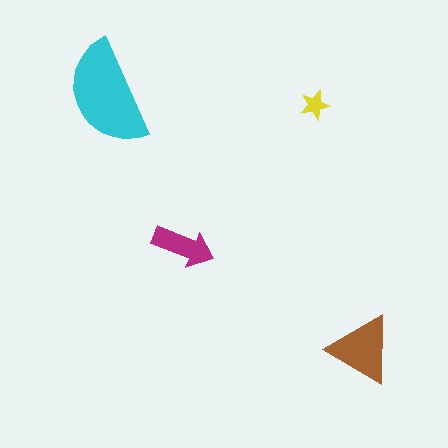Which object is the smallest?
The yellow star.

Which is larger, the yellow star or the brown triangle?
The brown triangle.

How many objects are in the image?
There are 4 objects in the image.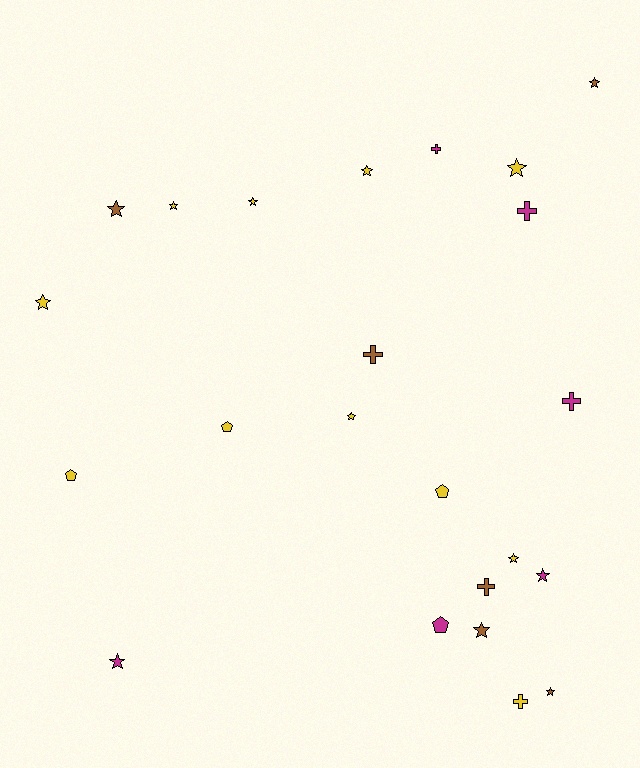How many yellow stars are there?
There are 7 yellow stars.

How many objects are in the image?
There are 23 objects.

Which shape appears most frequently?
Star, with 13 objects.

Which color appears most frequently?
Yellow, with 11 objects.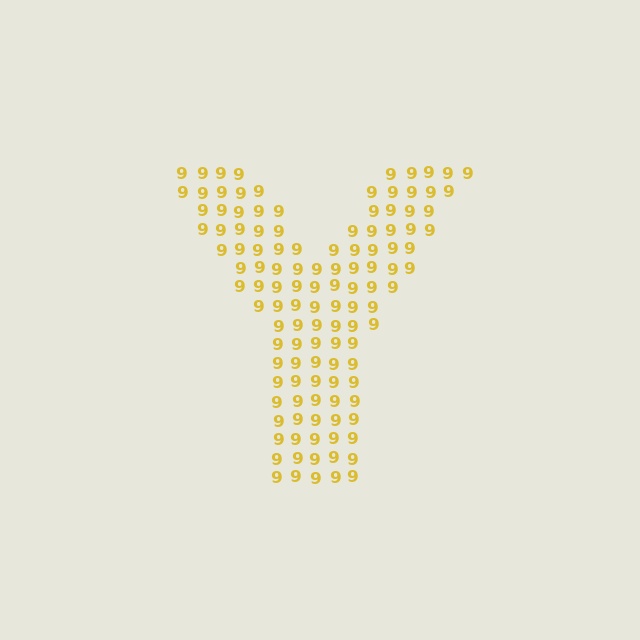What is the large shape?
The large shape is the letter Y.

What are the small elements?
The small elements are digit 9's.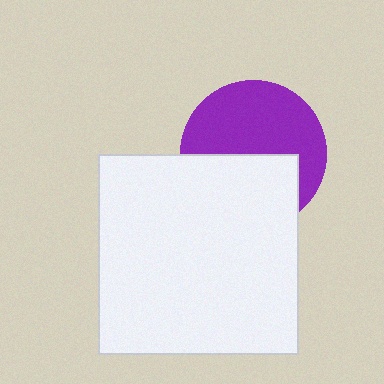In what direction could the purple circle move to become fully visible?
The purple circle could move up. That would shift it out from behind the white square entirely.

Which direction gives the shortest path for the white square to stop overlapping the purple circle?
Moving down gives the shortest separation.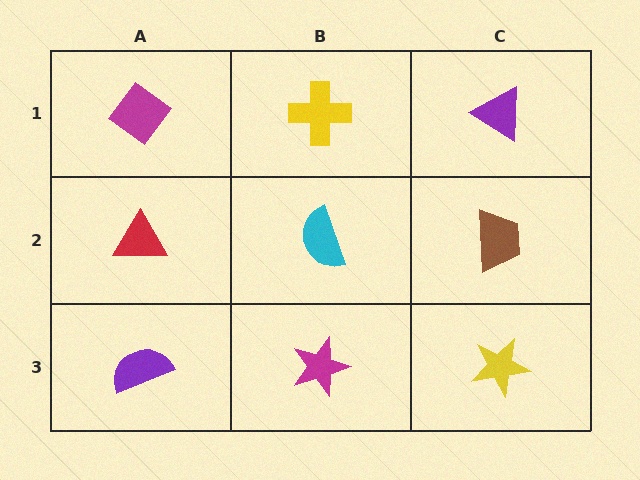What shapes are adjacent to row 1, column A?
A red triangle (row 2, column A), a yellow cross (row 1, column B).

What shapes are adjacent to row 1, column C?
A brown trapezoid (row 2, column C), a yellow cross (row 1, column B).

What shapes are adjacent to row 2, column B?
A yellow cross (row 1, column B), a magenta star (row 3, column B), a red triangle (row 2, column A), a brown trapezoid (row 2, column C).